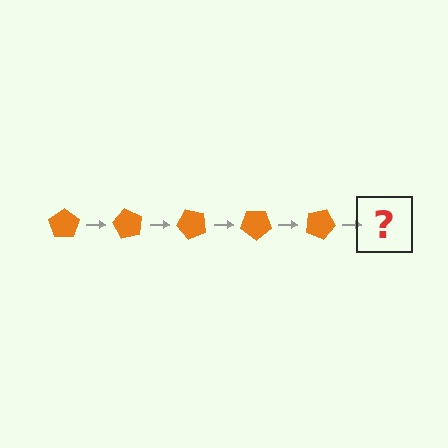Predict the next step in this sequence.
The next step is an orange pentagon rotated 300 degrees.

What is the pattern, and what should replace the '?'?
The pattern is that the pentagon rotates 60 degrees each step. The '?' should be an orange pentagon rotated 300 degrees.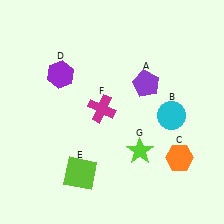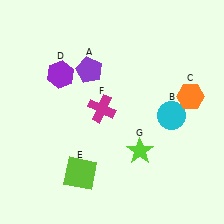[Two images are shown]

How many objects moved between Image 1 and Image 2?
2 objects moved between the two images.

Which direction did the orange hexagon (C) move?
The orange hexagon (C) moved up.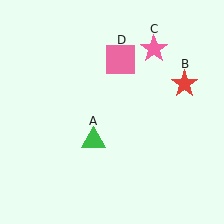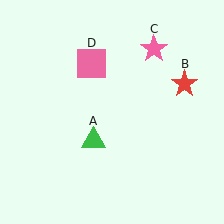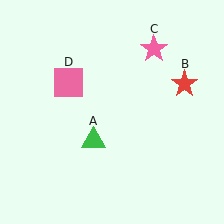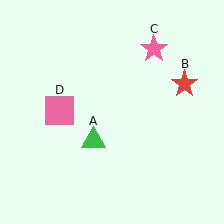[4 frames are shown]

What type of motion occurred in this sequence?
The pink square (object D) rotated counterclockwise around the center of the scene.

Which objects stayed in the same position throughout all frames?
Green triangle (object A) and red star (object B) and pink star (object C) remained stationary.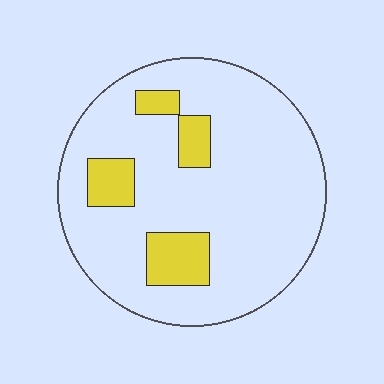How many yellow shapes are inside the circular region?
4.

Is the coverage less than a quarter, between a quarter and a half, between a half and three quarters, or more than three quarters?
Less than a quarter.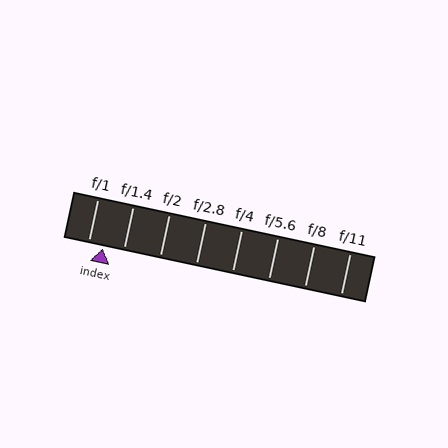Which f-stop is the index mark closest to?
The index mark is closest to f/1.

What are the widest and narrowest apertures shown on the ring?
The widest aperture shown is f/1 and the narrowest is f/11.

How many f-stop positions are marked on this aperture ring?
There are 8 f-stop positions marked.